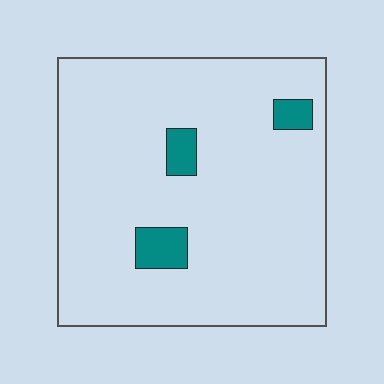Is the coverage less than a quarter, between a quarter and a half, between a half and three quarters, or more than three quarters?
Less than a quarter.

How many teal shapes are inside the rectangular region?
3.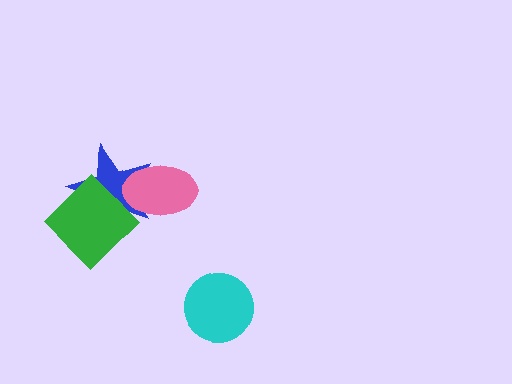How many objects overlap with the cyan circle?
0 objects overlap with the cyan circle.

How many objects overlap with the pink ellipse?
2 objects overlap with the pink ellipse.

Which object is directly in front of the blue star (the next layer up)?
The green diamond is directly in front of the blue star.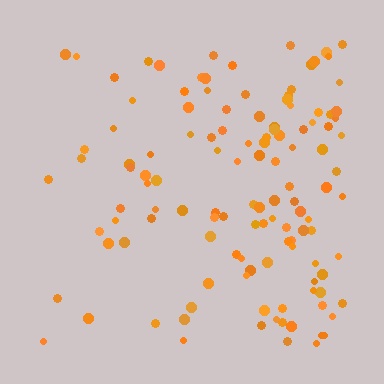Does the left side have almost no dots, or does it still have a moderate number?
Still a moderate number, just noticeably fewer than the right.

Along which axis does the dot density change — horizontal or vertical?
Horizontal.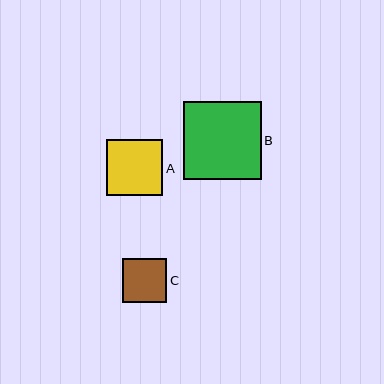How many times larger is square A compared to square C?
Square A is approximately 1.3 times the size of square C.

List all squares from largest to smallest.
From largest to smallest: B, A, C.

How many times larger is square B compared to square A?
Square B is approximately 1.4 times the size of square A.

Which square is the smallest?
Square C is the smallest with a size of approximately 44 pixels.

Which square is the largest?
Square B is the largest with a size of approximately 78 pixels.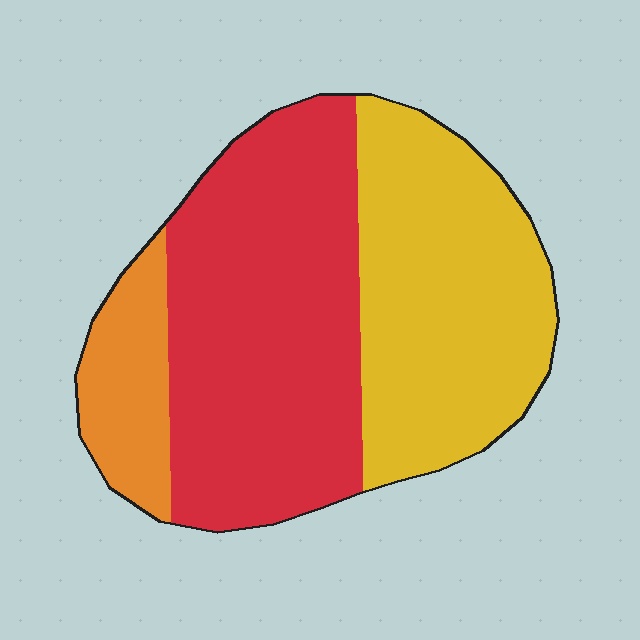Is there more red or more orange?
Red.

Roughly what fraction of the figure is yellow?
Yellow covers around 40% of the figure.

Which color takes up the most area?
Red, at roughly 50%.